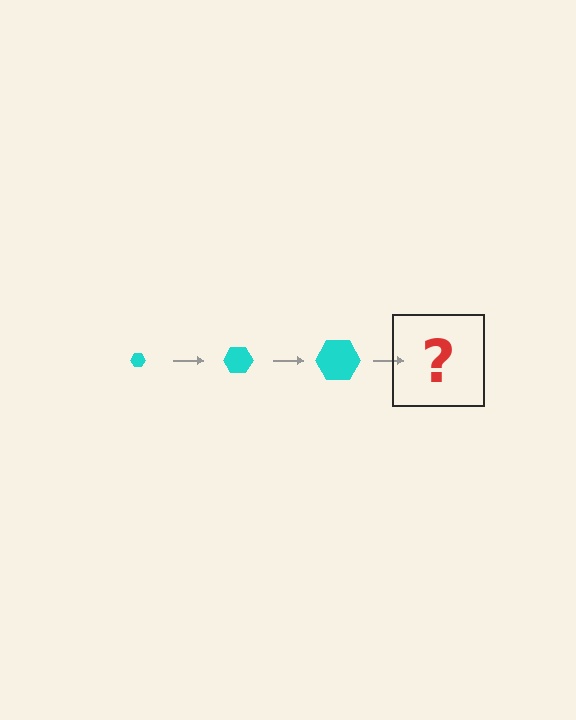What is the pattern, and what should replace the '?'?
The pattern is that the hexagon gets progressively larger each step. The '?' should be a cyan hexagon, larger than the previous one.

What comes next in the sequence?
The next element should be a cyan hexagon, larger than the previous one.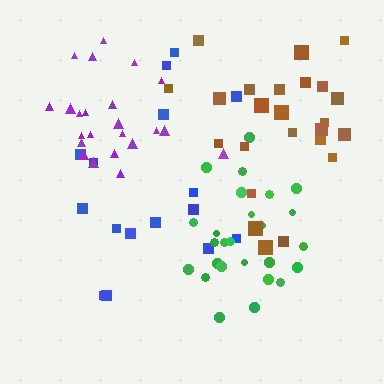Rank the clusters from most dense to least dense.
green, purple, brown, blue.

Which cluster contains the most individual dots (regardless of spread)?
Green (27).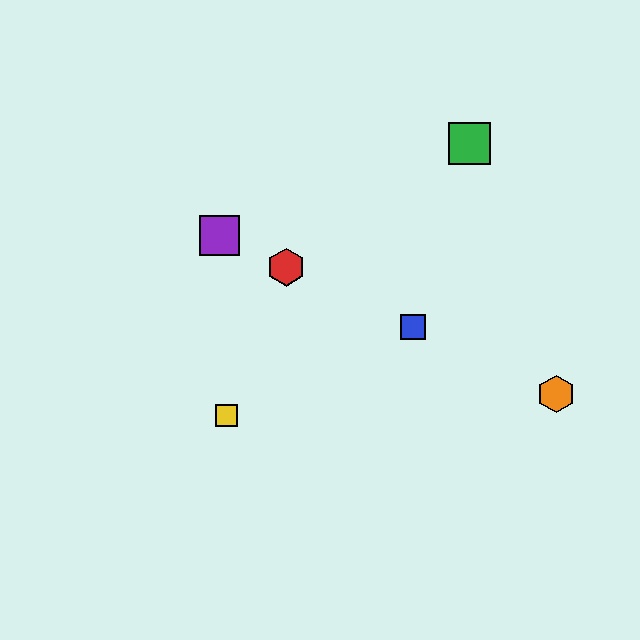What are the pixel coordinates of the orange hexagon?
The orange hexagon is at (556, 394).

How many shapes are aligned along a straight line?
4 shapes (the red hexagon, the blue square, the purple square, the orange hexagon) are aligned along a straight line.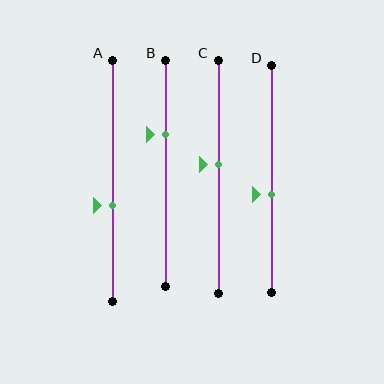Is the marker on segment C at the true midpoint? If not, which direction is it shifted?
No, the marker on segment C is shifted upward by about 5% of the segment length.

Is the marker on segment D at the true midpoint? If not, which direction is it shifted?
No, the marker on segment D is shifted downward by about 7% of the segment length.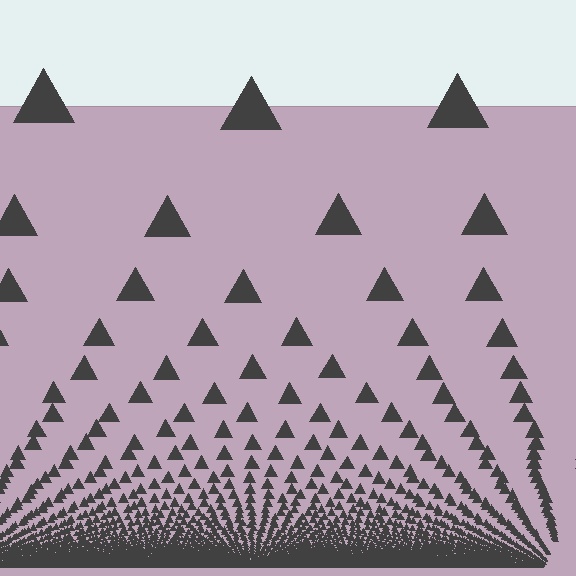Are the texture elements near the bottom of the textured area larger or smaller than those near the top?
Smaller. The gradient is inverted — elements near the bottom are smaller and denser.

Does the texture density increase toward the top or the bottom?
Density increases toward the bottom.